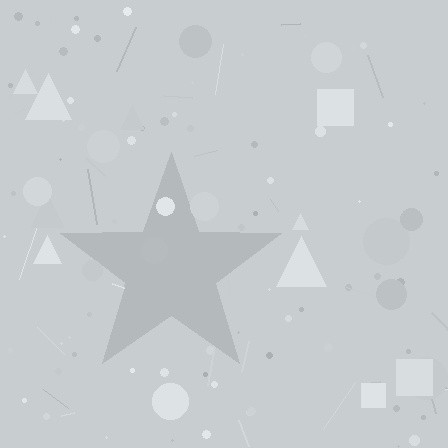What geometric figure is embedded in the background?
A star is embedded in the background.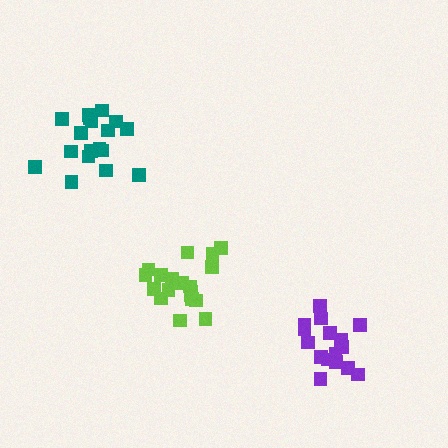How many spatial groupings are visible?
There are 3 spatial groupings.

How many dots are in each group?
Group 1: 19 dots, Group 2: 16 dots, Group 3: 18 dots (53 total).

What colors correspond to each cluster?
The clusters are colored: lime, purple, teal.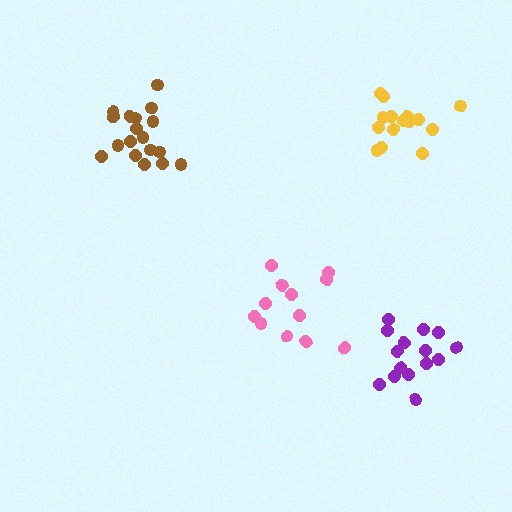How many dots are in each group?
Group 1: 15 dots, Group 2: 15 dots, Group 3: 12 dots, Group 4: 18 dots (60 total).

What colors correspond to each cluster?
The clusters are colored: yellow, purple, pink, brown.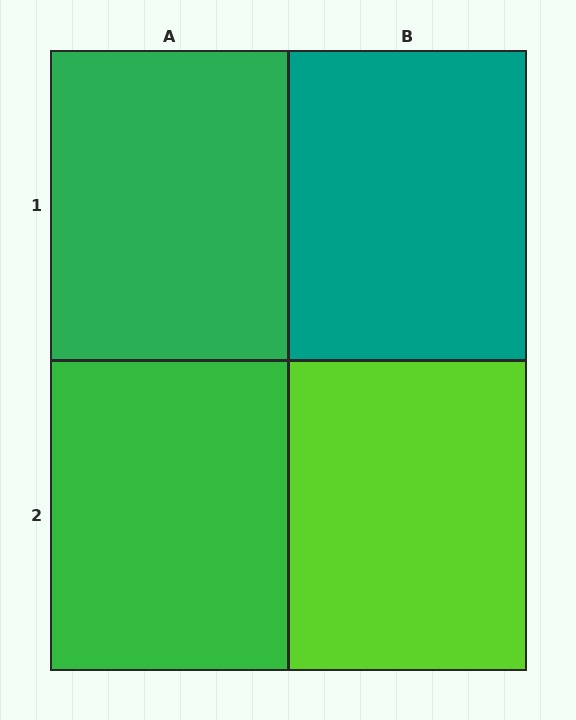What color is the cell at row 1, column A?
Green.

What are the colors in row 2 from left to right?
Green, lime.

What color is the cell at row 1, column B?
Teal.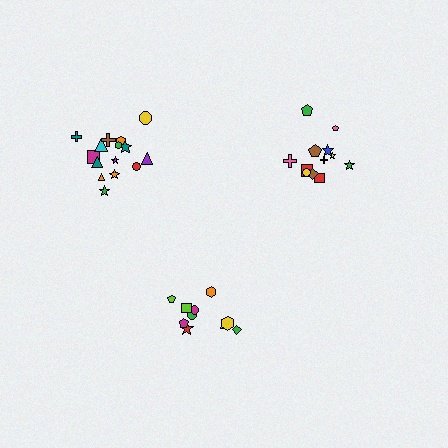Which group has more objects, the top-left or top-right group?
The top-left group.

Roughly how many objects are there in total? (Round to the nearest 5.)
Roughly 35 objects in total.